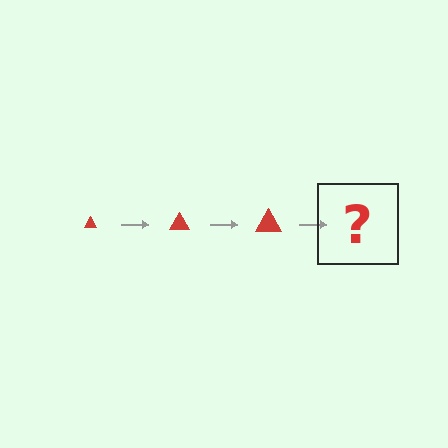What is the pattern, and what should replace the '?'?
The pattern is that the triangle gets progressively larger each step. The '?' should be a red triangle, larger than the previous one.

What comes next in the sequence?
The next element should be a red triangle, larger than the previous one.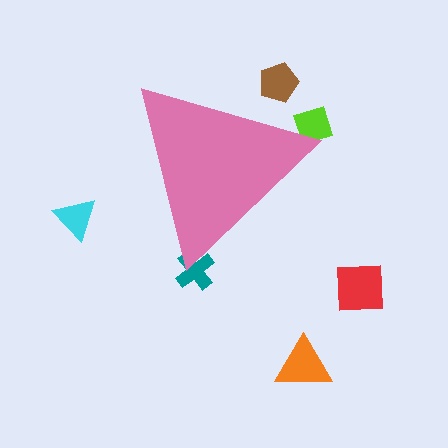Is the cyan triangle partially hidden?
No, the cyan triangle is fully visible.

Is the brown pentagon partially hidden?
Yes, the brown pentagon is partially hidden behind the pink triangle.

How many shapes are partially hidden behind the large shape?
3 shapes are partially hidden.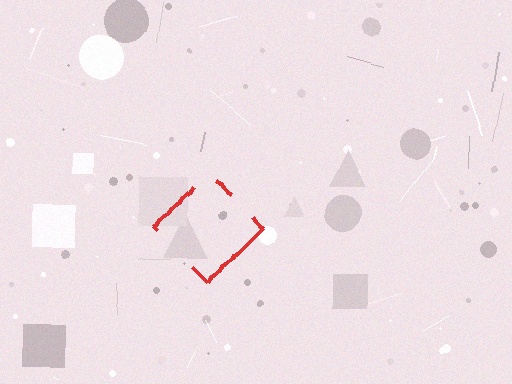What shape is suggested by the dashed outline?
The dashed outline suggests a diamond.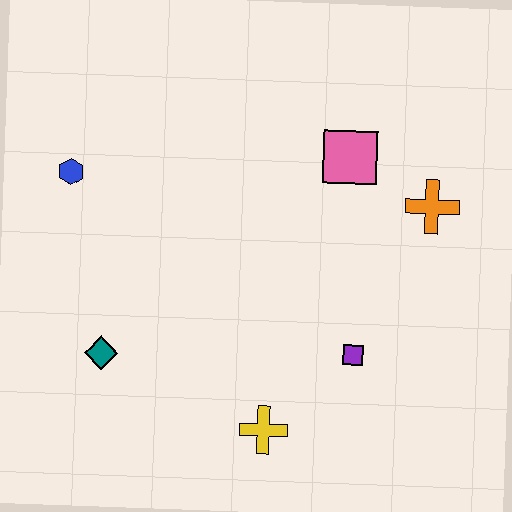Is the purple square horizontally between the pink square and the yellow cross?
No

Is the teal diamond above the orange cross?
No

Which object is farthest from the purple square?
The blue hexagon is farthest from the purple square.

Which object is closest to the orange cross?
The pink square is closest to the orange cross.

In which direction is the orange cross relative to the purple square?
The orange cross is above the purple square.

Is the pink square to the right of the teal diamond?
Yes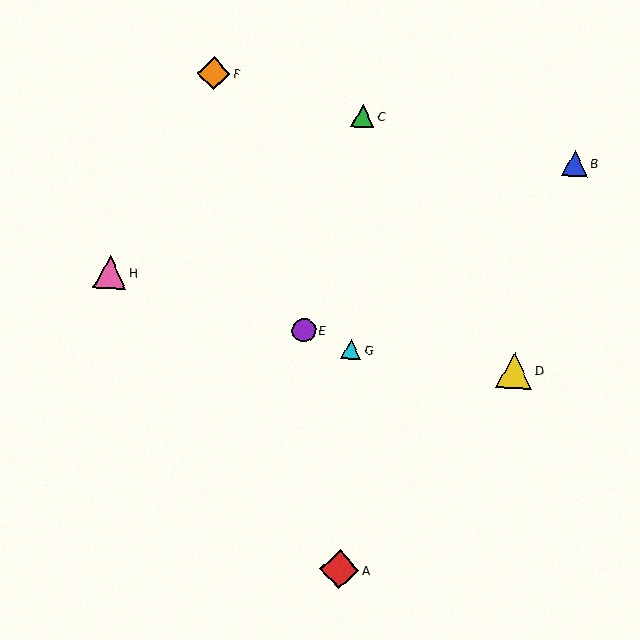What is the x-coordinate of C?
Object C is at x≈363.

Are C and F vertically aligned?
No, C is at x≈363 and F is at x≈214.